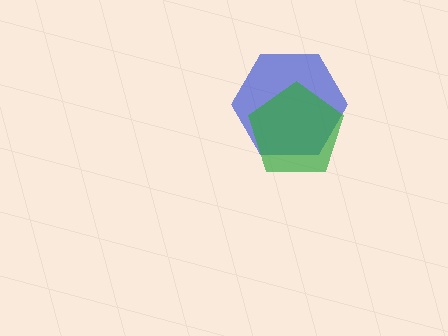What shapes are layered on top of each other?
The layered shapes are: a blue hexagon, a green pentagon.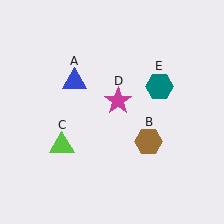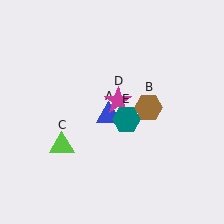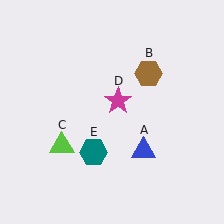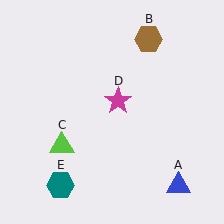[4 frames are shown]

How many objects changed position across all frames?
3 objects changed position: blue triangle (object A), brown hexagon (object B), teal hexagon (object E).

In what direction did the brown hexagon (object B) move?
The brown hexagon (object B) moved up.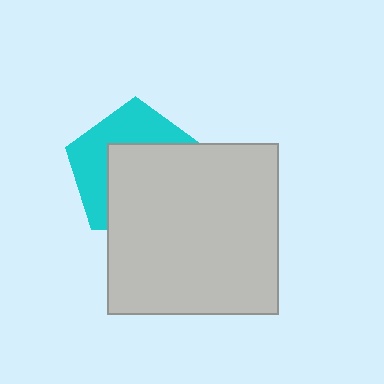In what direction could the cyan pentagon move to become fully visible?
The cyan pentagon could move toward the upper-left. That would shift it out from behind the light gray square entirely.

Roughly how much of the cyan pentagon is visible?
A small part of it is visible (roughly 43%).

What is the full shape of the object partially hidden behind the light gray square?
The partially hidden object is a cyan pentagon.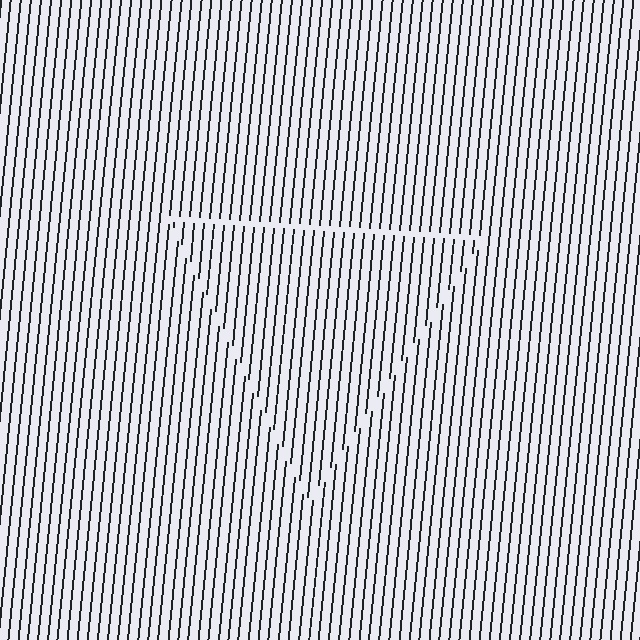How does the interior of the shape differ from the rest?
The interior of the shape contains the same grating, shifted by half a period — the contour is defined by the phase discontinuity where line-ends from the inner and outer gratings abut.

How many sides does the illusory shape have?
3 sides — the line-ends trace a triangle.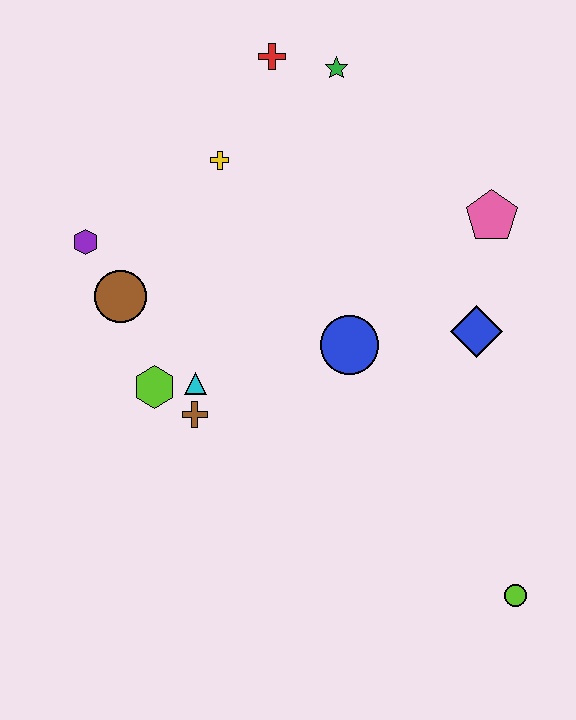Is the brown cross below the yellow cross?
Yes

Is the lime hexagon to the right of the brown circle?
Yes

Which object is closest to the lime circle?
The blue diamond is closest to the lime circle.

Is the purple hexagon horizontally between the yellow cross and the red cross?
No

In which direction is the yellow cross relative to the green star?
The yellow cross is to the left of the green star.